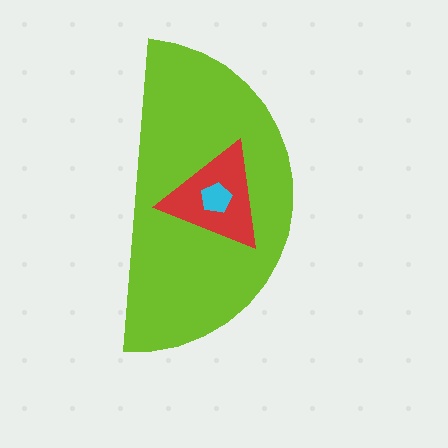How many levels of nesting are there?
3.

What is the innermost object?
The cyan pentagon.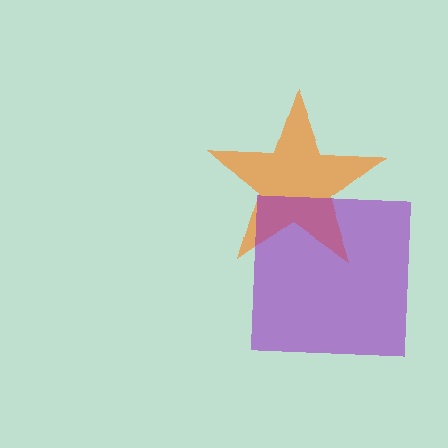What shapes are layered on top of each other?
The layered shapes are: an orange star, a purple square.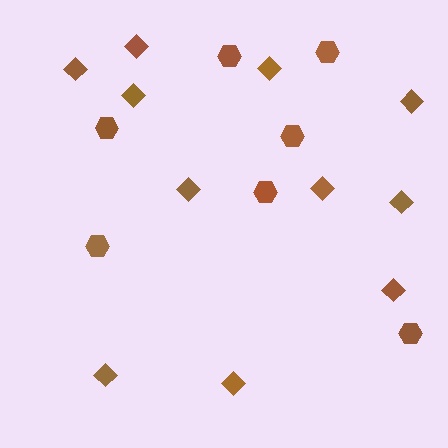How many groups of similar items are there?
There are 2 groups: one group of hexagons (7) and one group of diamonds (11).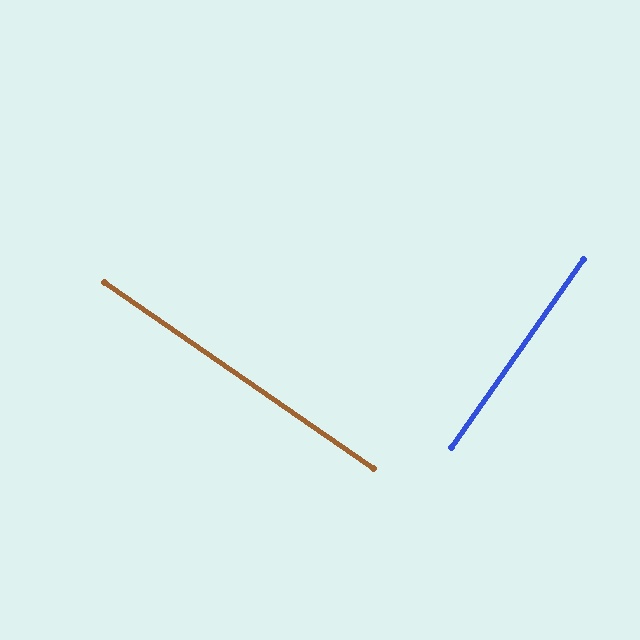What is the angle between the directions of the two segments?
Approximately 90 degrees.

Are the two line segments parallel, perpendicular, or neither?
Perpendicular — they meet at approximately 90°.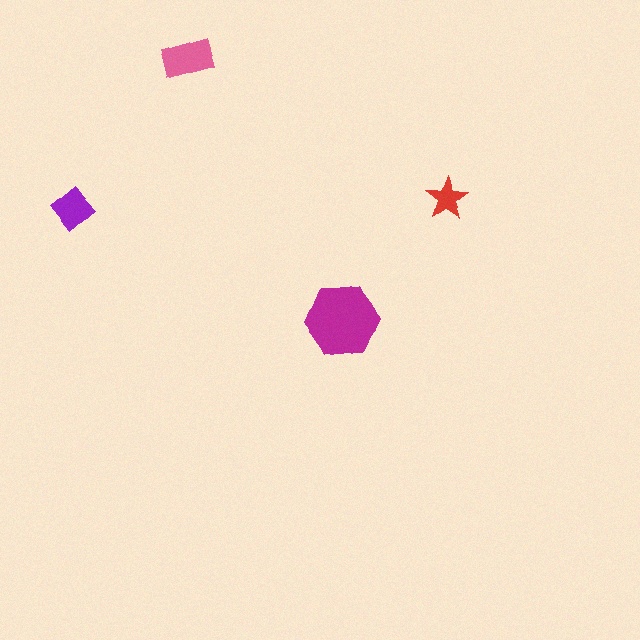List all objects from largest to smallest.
The magenta hexagon, the pink rectangle, the purple diamond, the red star.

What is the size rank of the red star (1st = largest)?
4th.